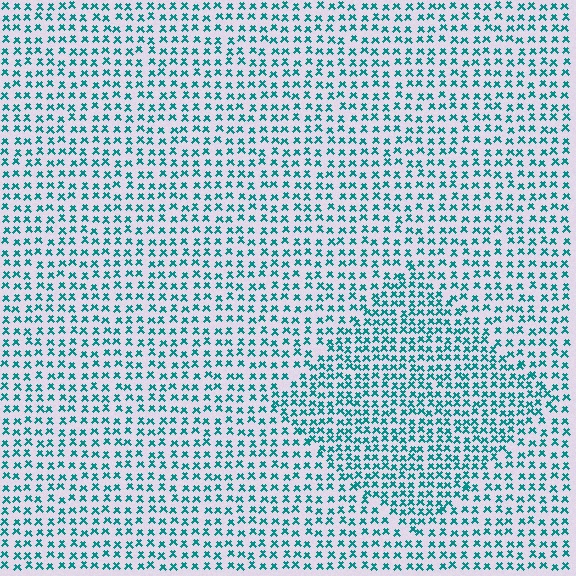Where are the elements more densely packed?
The elements are more densely packed inside the diamond boundary.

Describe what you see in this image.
The image contains small teal elements arranged at two different densities. A diamond-shaped region is visible where the elements are more densely packed than the surrounding area.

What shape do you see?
I see a diamond.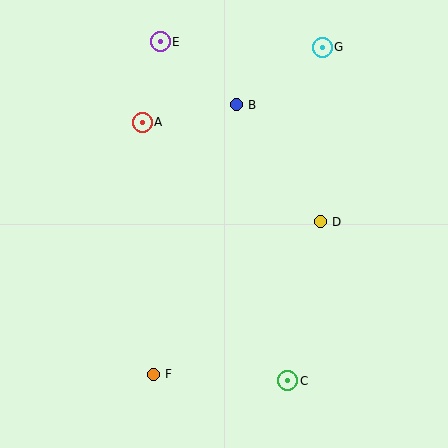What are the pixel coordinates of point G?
Point G is at (322, 47).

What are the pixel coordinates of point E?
Point E is at (160, 42).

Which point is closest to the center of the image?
Point D at (320, 222) is closest to the center.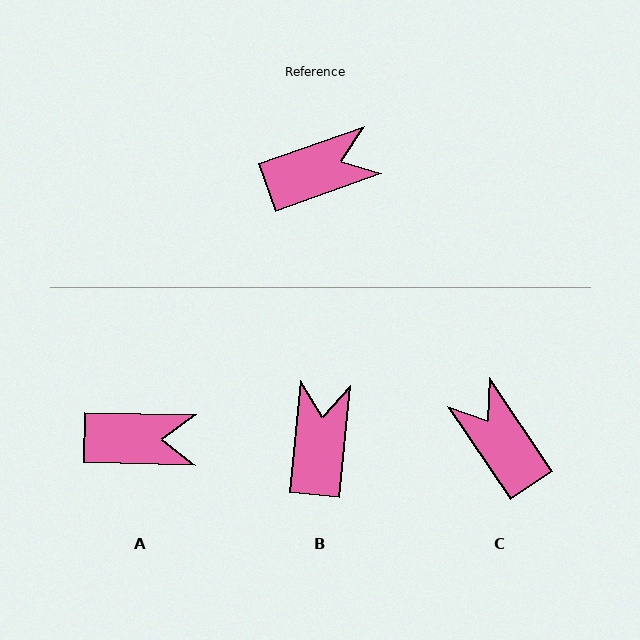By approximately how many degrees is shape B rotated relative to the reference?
Approximately 65 degrees counter-clockwise.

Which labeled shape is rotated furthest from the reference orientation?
C, about 105 degrees away.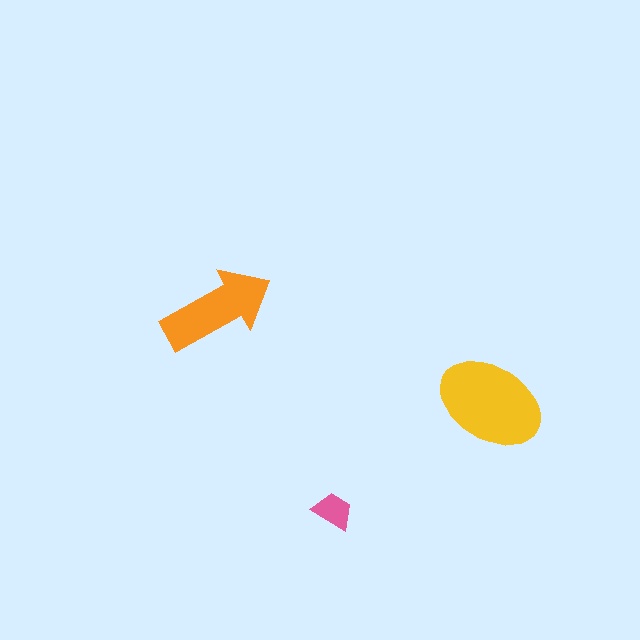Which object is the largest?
The yellow ellipse.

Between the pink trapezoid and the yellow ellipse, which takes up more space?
The yellow ellipse.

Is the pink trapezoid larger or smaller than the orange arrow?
Smaller.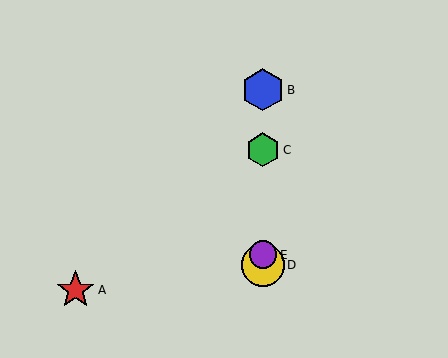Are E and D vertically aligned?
Yes, both are at x≈263.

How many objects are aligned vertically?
4 objects (B, C, D, E) are aligned vertically.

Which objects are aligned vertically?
Objects B, C, D, E are aligned vertically.